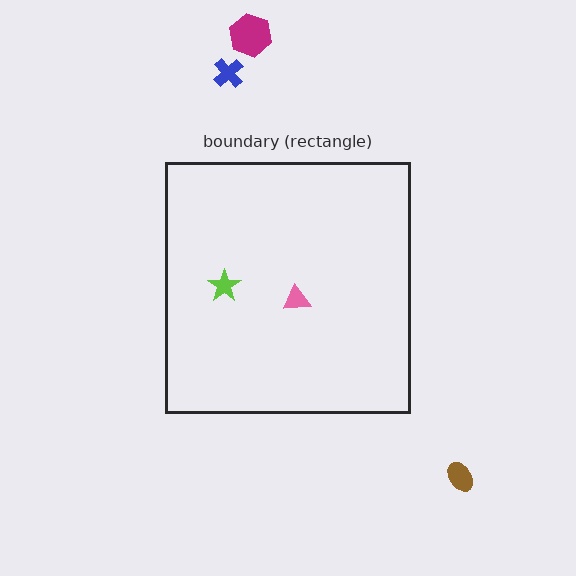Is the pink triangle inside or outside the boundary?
Inside.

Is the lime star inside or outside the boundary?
Inside.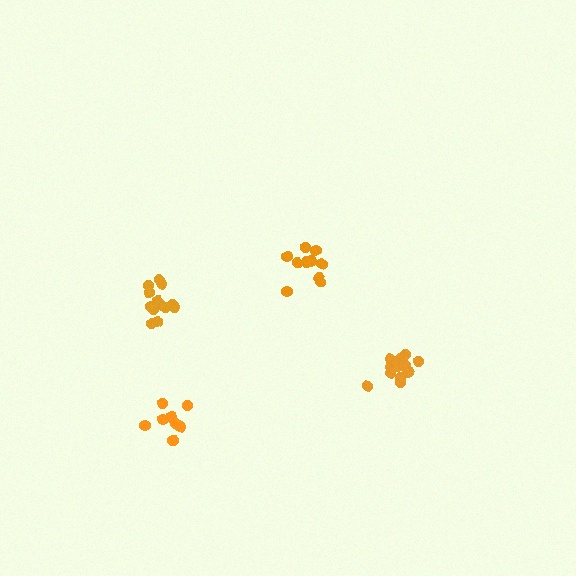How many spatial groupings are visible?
There are 4 spatial groupings.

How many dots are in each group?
Group 1: 13 dots, Group 2: 10 dots, Group 3: 10 dots, Group 4: 13 dots (46 total).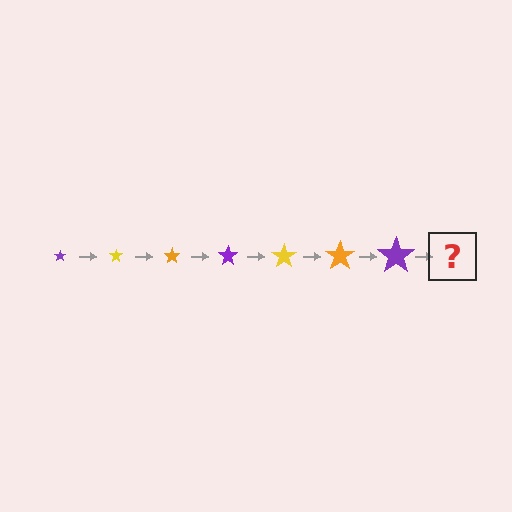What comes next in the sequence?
The next element should be a yellow star, larger than the previous one.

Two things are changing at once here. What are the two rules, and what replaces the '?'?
The two rules are that the star grows larger each step and the color cycles through purple, yellow, and orange. The '?' should be a yellow star, larger than the previous one.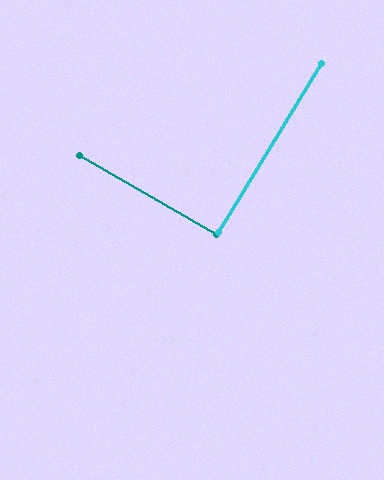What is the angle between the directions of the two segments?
Approximately 89 degrees.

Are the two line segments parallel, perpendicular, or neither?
Perpendicular — they meet at approximately 89°.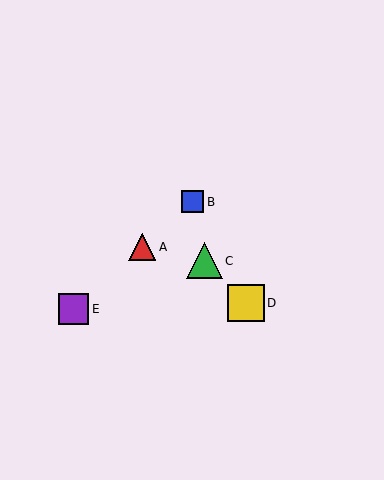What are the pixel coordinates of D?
Object D is at (246, 303).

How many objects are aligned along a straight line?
3 objects (A, B, E) are aligned along a straight line.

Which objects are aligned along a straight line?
Objects A, B, E are aligned along a straight line.